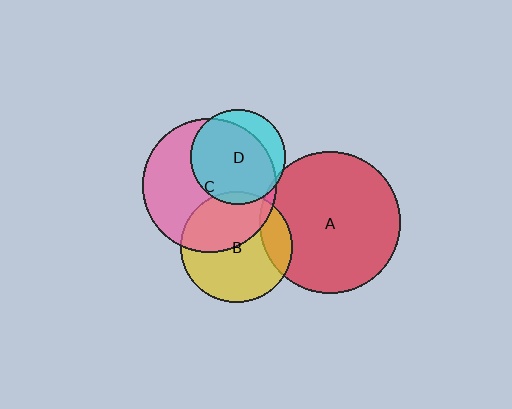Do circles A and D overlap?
Yes.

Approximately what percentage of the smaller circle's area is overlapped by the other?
Approximately 5%.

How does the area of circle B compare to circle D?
Approximately 1.4 times.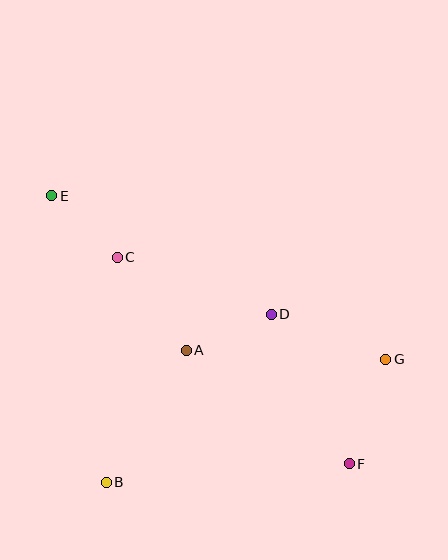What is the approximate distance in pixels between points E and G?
The distance between E and G is approximately 372 pixels.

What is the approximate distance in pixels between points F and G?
The distance between F and G is approximately 111 pixels.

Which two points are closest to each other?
Points C and E are closest to each other.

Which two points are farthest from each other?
Points E and F are farthest from each other.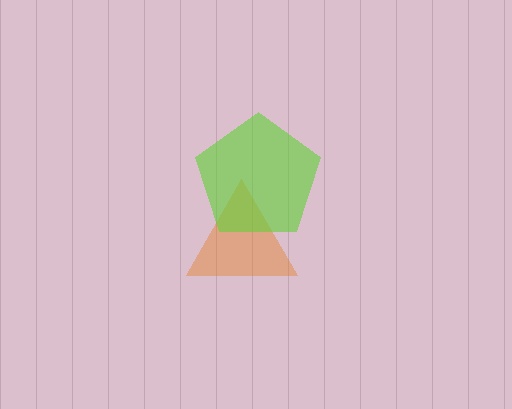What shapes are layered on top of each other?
The layered shapes are: an orange triangle, a lime pentagon.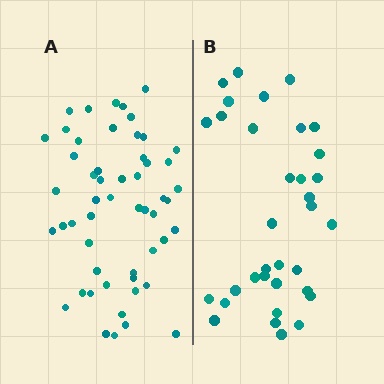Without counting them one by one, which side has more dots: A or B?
Region A (the left region) has more dots.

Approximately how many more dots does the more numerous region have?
Region A has approximately 20 more dots than region B.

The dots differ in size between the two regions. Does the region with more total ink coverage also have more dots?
No. Region B has more total ink coverage because its dots are larger, but region A actually contains more individual dots. Total area can be misleading — the number of items is what matters here.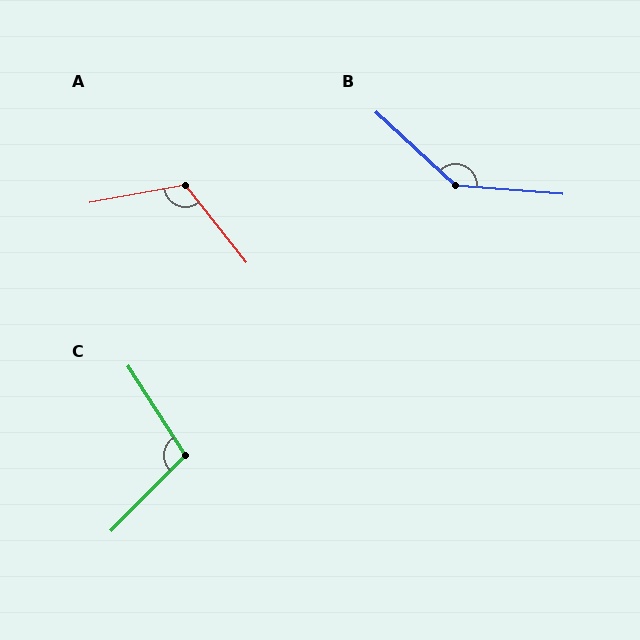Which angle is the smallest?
C, at approximately 103 degrees.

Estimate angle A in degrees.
Approximately 118 degrees.